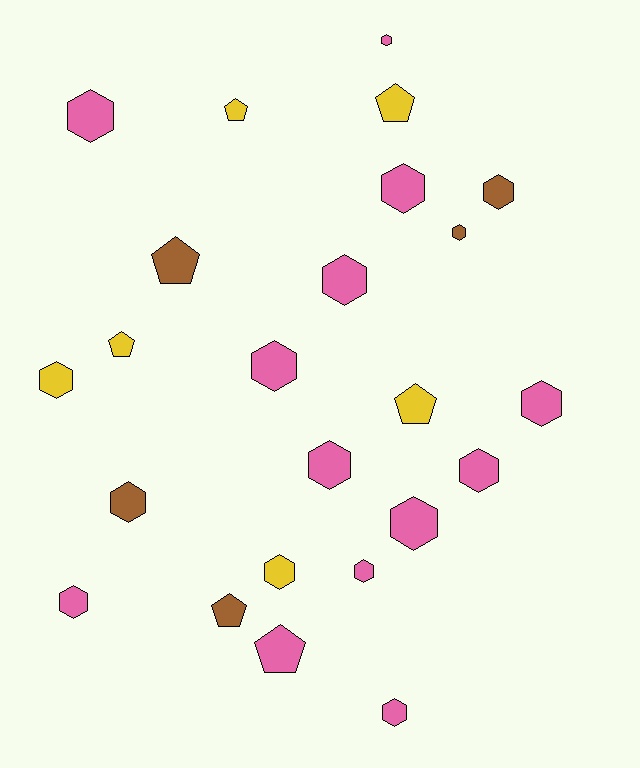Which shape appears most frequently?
Hexagon, with 17 objects.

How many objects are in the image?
There are 24 objects.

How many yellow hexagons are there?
There are 2 yellow hexagons.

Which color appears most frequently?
Pink, with 13 objects.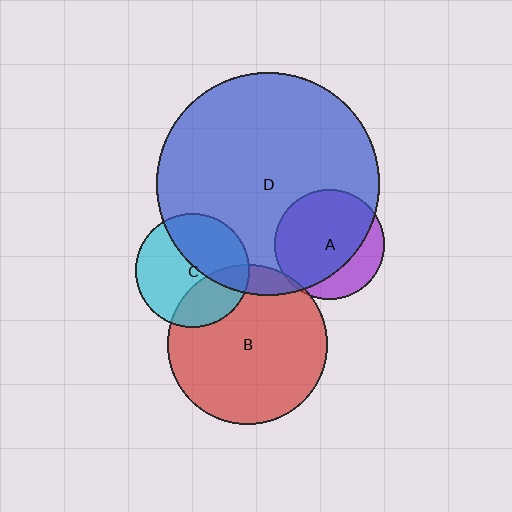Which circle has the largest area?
Circle D (blue).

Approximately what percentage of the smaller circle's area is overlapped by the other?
Approximately 5%.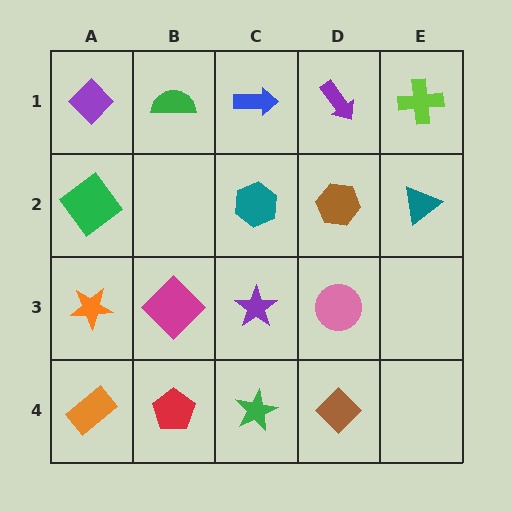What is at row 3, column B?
A magenta diamond.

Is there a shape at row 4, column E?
No, that cell is empty.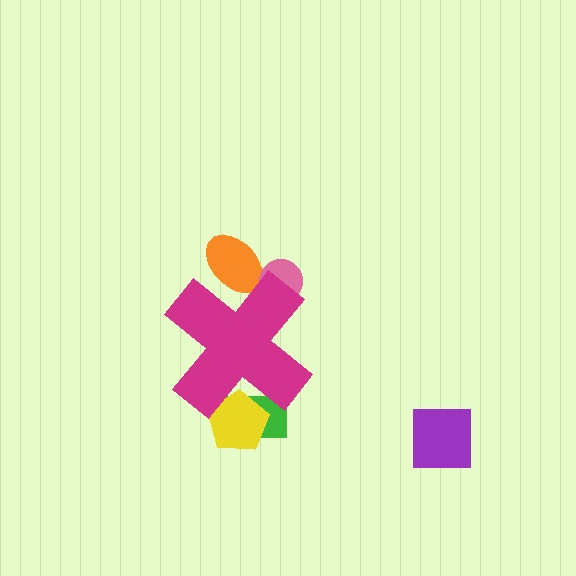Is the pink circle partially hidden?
Yes, the pink circle is partially hidden behind the magenta cross.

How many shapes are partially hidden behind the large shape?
4 shapes are partially hidden.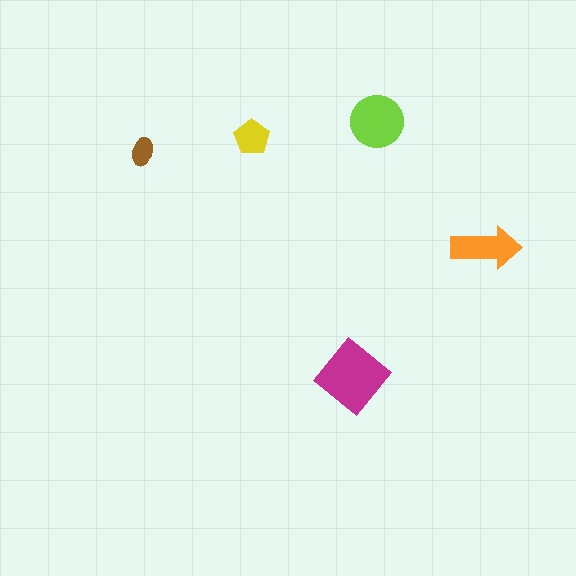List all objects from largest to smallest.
The magenta diamond, the lime circle, the orange arrow, the yellow pentagon, the brown ellipse.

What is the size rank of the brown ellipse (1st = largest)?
5th.